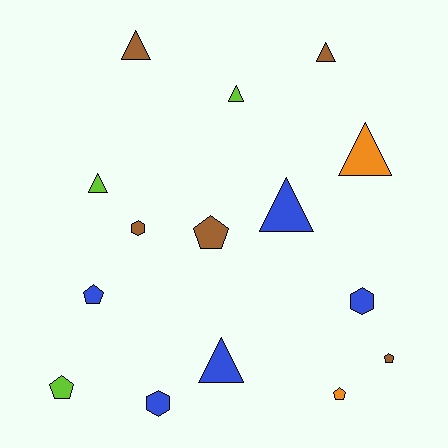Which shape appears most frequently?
Triangle, with 7 objects.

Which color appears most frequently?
Blue, with 5 objects.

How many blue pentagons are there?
There is 1 blue pentagon.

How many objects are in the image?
There are 15 objects.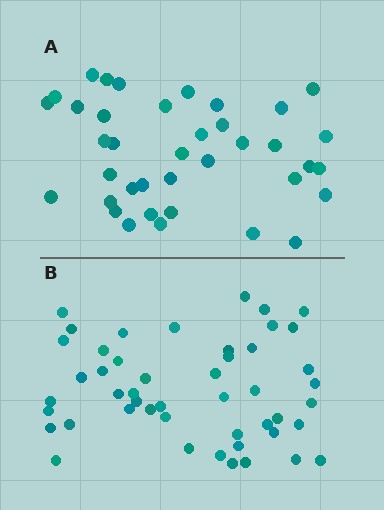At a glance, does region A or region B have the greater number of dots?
Region B (the bottom region) has more dots.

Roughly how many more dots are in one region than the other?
Region B has roughly 10 or so more dots than region A.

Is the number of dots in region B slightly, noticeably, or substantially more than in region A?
Region B has noticeably more, but not dramatically so. The ratio is roughly 1.3 to 1.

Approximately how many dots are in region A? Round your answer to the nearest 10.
About 40 dots. (The exact count is 38, which rounds to 40.)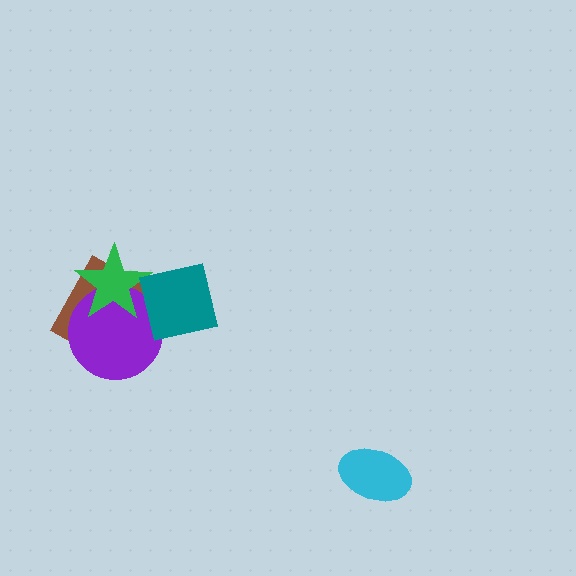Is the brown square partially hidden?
Yes, it is partially covered by another shape.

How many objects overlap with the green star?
2 objects overlap with the green star.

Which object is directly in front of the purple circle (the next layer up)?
The green star is directly in front of the purple circle.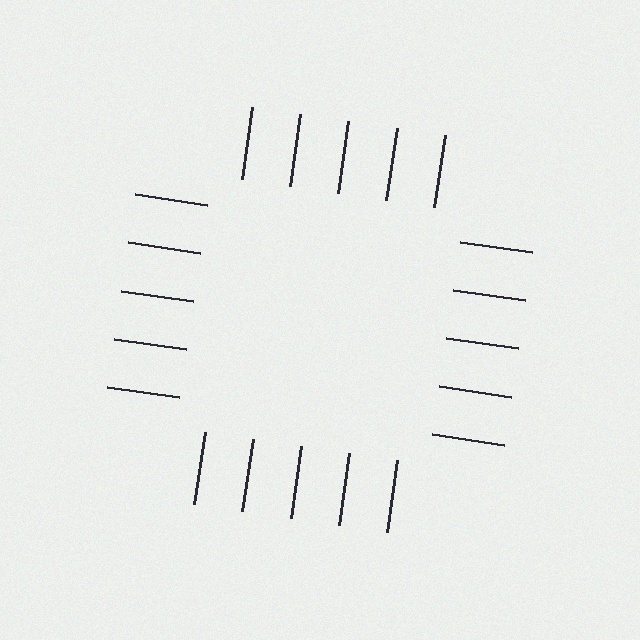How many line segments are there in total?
20 — 5 along each of the 4 edges.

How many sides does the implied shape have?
4 sides — the line-ends trace a square.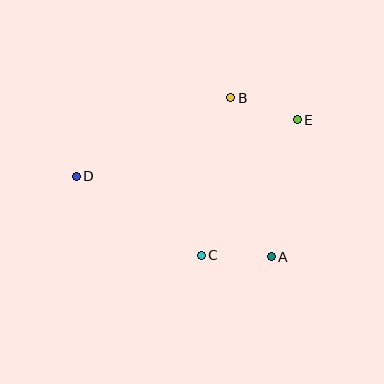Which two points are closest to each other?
Points A and C are closest to each other.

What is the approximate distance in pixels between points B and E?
The distance between B and E is approximately 70 pixels.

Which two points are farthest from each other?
Points D and E are farthest from each other.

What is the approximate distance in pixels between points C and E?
The distance between C and E is approximately 166 pixels.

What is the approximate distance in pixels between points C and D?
The distance between C and D is approximately 148 pixels.